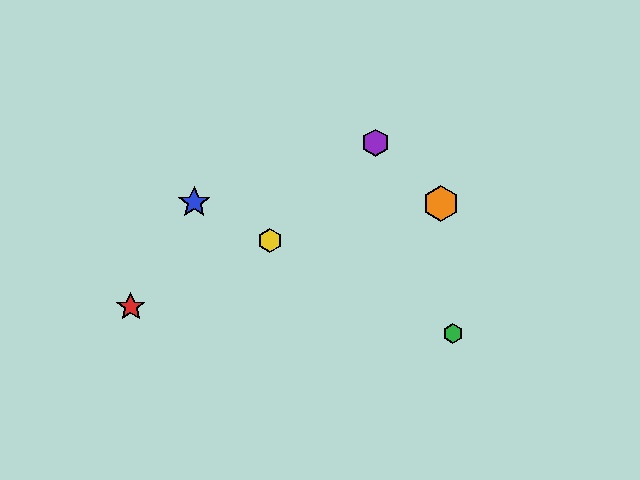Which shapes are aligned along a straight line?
The blue star, the green hexagon, the yellow hexagon are aligned along a straight line.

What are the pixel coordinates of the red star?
The red star is at (131, 307).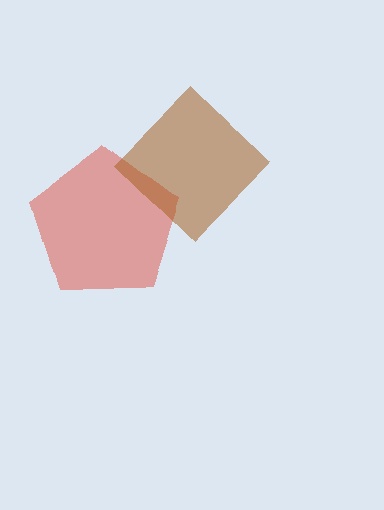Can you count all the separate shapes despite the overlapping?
Yes, there are 2 separate shapes.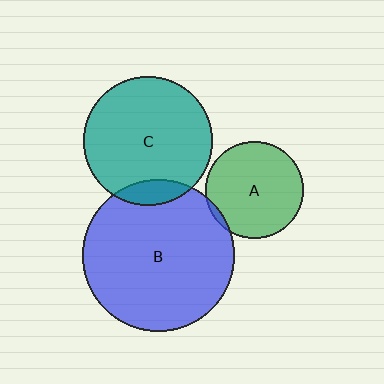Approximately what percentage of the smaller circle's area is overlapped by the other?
Approximately 10%.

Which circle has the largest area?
Circle B (blue).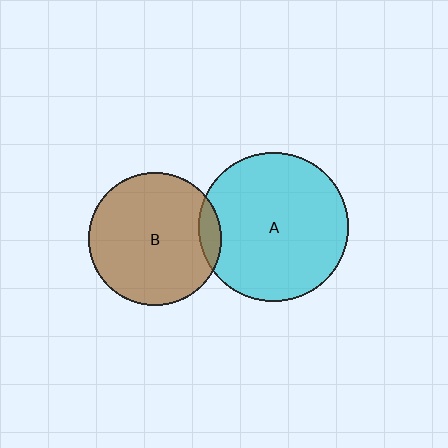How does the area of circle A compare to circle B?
Approximately 1.3 times.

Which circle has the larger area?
Circle A (cyan).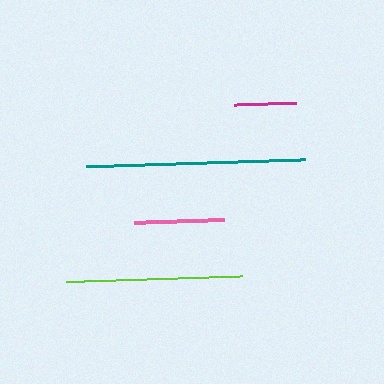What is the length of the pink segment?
The pink segment is approximately 90 pixels long.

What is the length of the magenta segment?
The magenta segment is approximately 62 pixels long.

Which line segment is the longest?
The teal line is the longest at approximately 219 pixels.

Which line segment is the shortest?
The magenta line is the shortest at approximately 62 pixels.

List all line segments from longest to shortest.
From longest to shortest: teal, lime, pink, magenta.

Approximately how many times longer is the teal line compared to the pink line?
The teal line is approximately 2.4 times the length of the pink line.